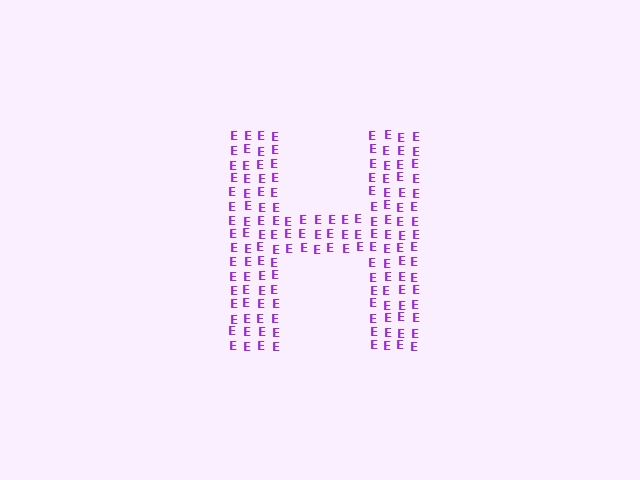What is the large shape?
The large shape is the letter H.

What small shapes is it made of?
It is made of small letter E's.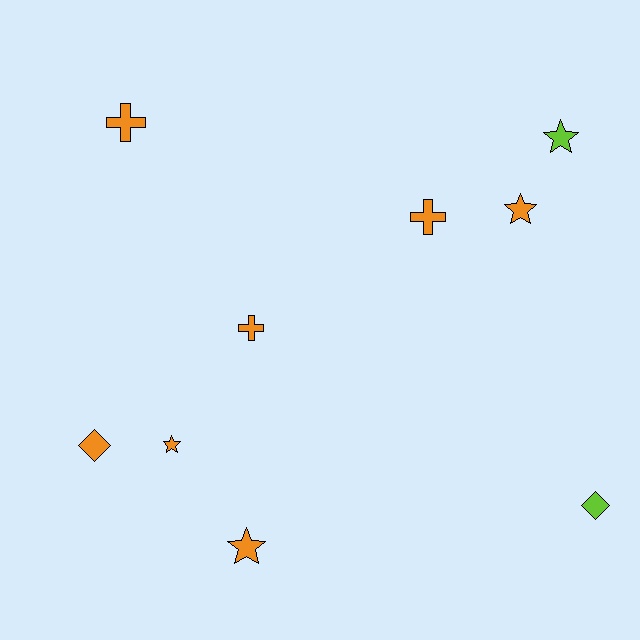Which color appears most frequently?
Orange, with 7 objects.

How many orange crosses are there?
There are 3 orange crosses.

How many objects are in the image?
There are 9 objects.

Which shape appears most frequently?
Star, with 4 objects.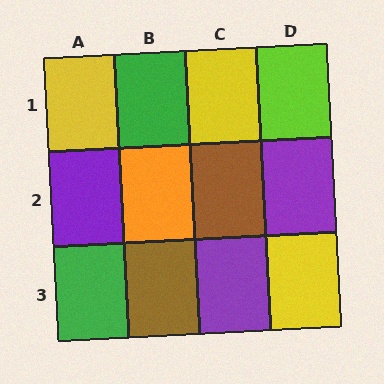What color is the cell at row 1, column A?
Yellow.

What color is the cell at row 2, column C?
Brown.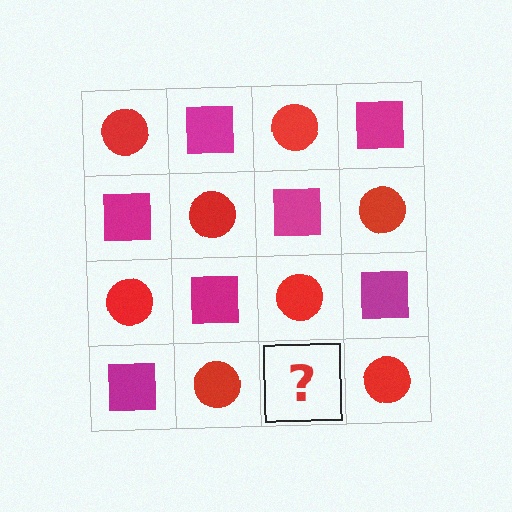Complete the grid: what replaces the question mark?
The question mark should be replaced with a magenta square.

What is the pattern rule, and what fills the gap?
The rule is that it alternates red circle and magenta square in a checkerboard pattern. The gap should be filled with a magenta square.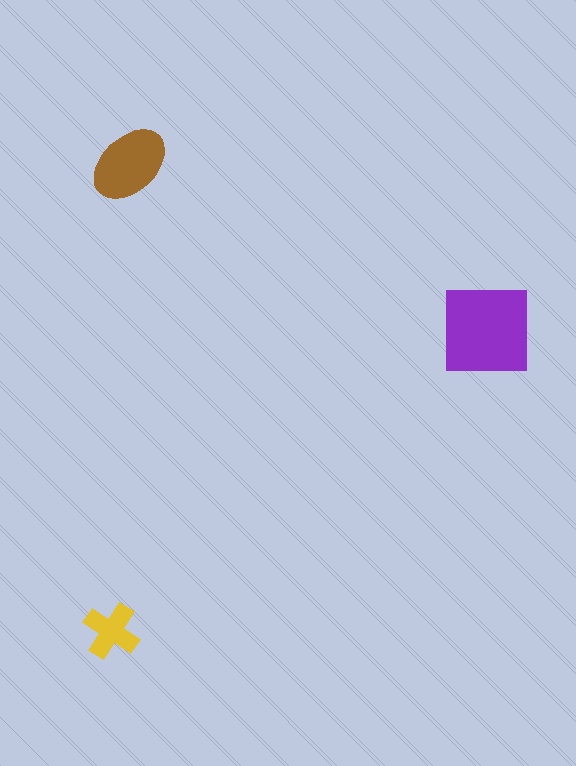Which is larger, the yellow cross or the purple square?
The purple square.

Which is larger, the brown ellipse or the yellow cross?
The brown ellipse.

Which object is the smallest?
The yellow cross.